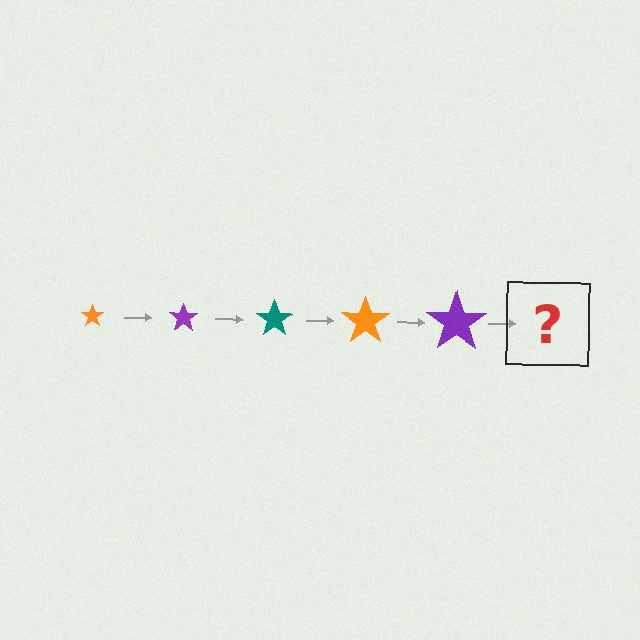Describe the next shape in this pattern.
It should be a teal star, larger than the previous one.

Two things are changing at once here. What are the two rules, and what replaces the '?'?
The two rules are that the star grows larger each step and the color cycles through orange, purple, and teal. The '?' should be a teal star, larger than the previous one.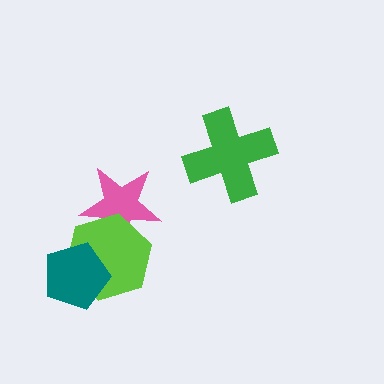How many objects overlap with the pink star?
1 object overlaps with the pink star.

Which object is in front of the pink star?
The lime hexagon is in front of the pink star.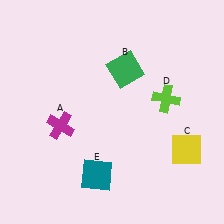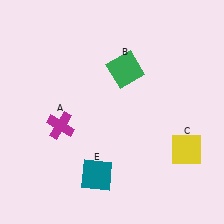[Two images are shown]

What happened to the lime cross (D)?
The lime cross (D) was removed in Image 2. It was in the top-right area of Image 1.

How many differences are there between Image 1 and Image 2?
There is 1 difference between the two images.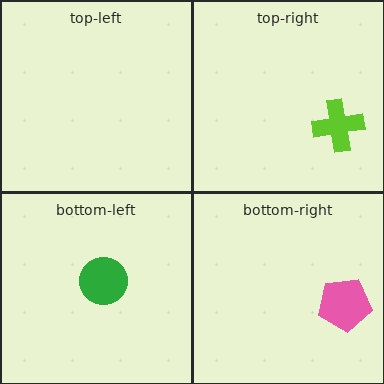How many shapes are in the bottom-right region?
1.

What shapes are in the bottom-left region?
The green circle.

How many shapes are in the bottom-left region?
1.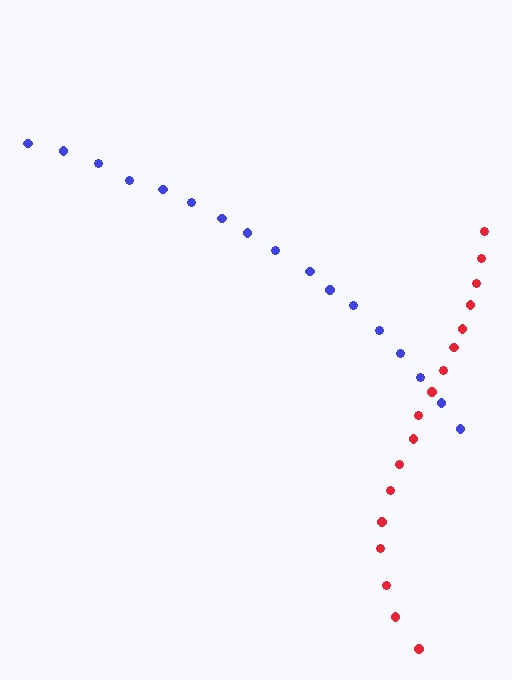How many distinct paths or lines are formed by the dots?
There are 2 distinct paths.